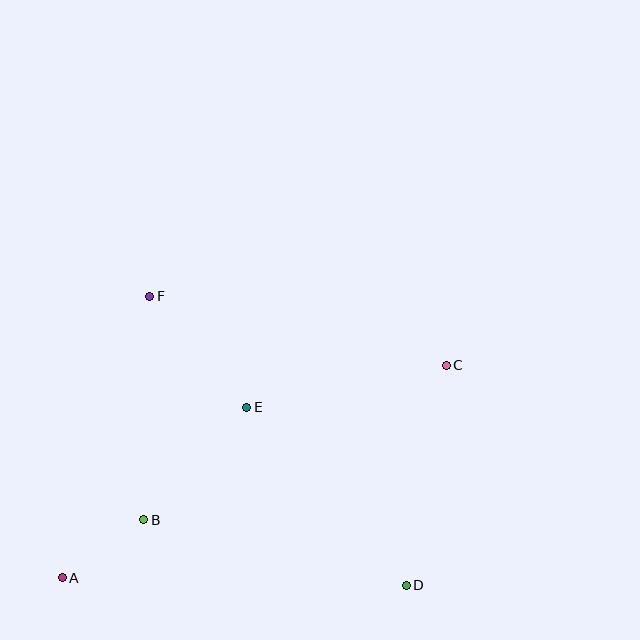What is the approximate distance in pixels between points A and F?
The distance between A and F is approximately 294 pixels.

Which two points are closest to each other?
Points A and B are closest to each other.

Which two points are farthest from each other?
Points A and C are farthest from each other.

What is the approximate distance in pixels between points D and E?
The distance between D and E is approximately 239 pixels.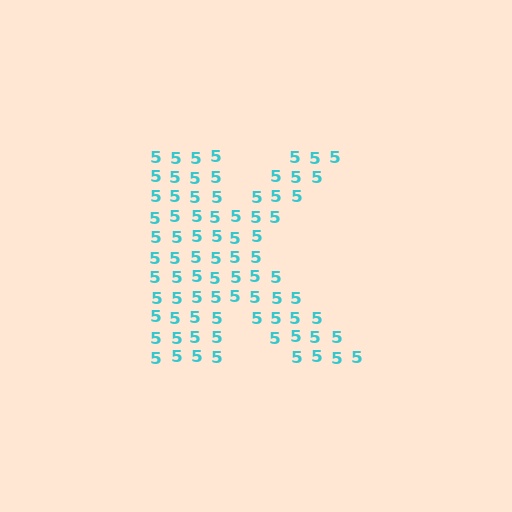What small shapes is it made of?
It is made of small digit 5's.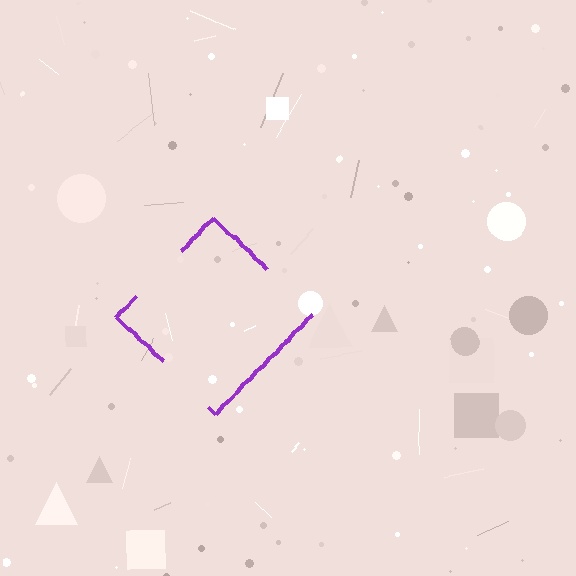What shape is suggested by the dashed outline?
The dashed outline suggests a diamond.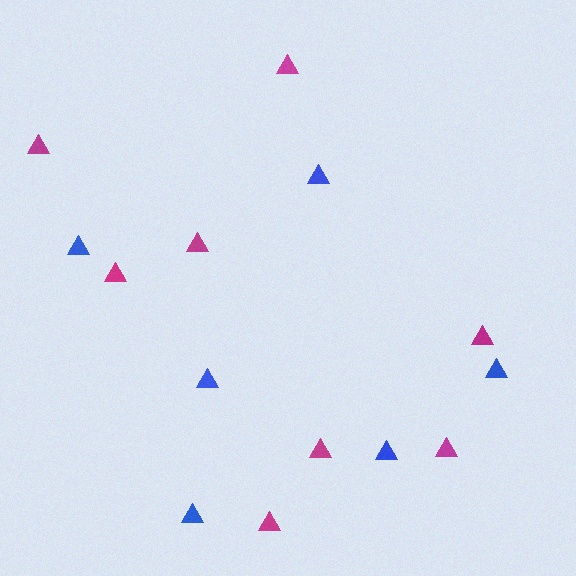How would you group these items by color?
There are 2 groups: one group of blue triangles (6) and one group of magenta triangles (8).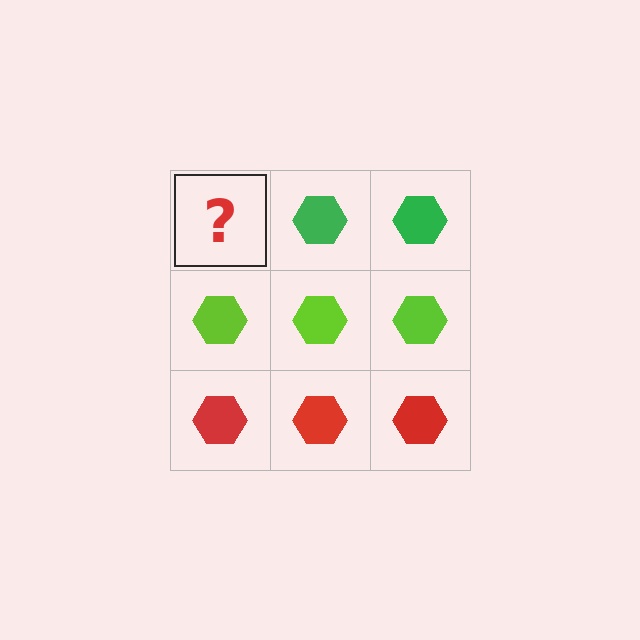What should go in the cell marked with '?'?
The missing cell should contain a green hexagon.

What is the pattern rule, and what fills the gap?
The rule is that each row has a consistent color. The gap should be filled with a green hexagon.